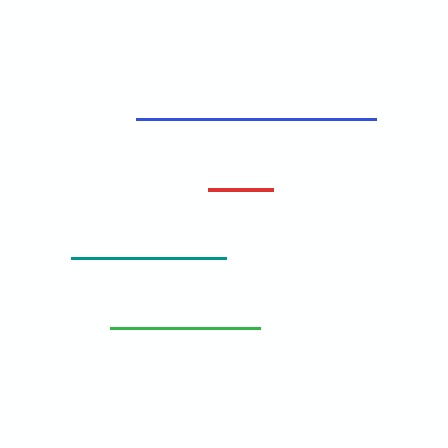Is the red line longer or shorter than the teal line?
The teal line is longer than the red line.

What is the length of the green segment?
The green segment is approximately 149 pixels long.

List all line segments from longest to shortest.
From longest to shortest: blue, teal, green, red.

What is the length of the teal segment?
The teal segment is approximately 155 pixels long.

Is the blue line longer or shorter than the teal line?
The blue line is longer than the teal line.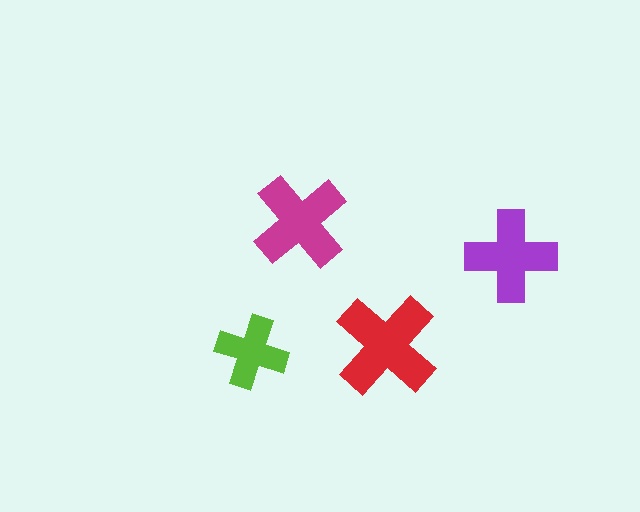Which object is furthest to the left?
The lime cross is leftmost.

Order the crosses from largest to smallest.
the red one, the magenta one, the purple one, the lime one.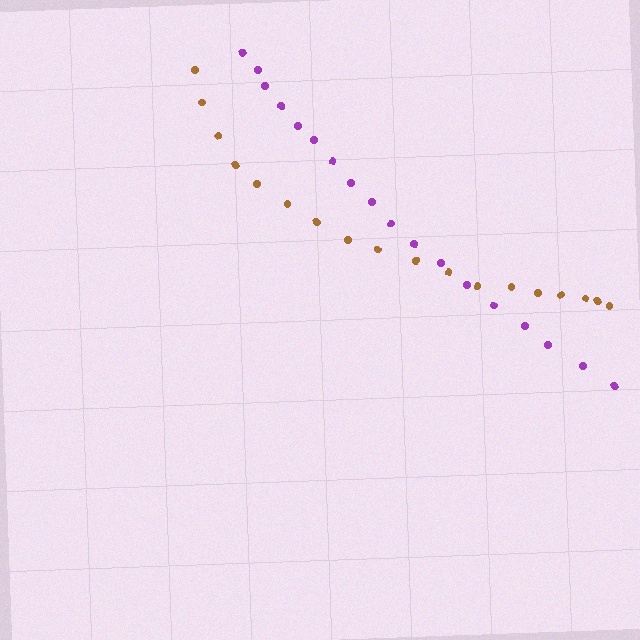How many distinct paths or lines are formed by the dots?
There are 2 distinct paths.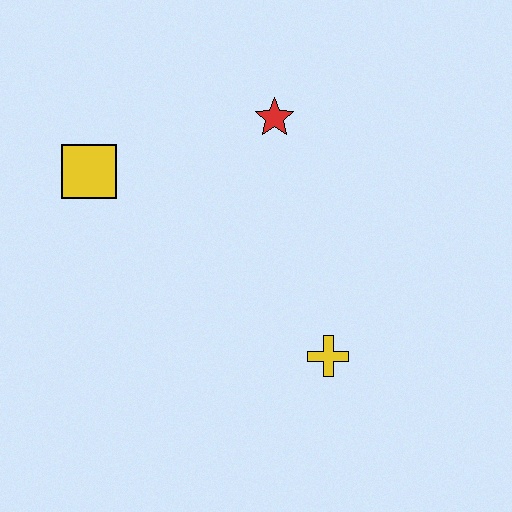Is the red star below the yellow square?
No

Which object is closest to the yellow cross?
The red star is closest to the yellow cross.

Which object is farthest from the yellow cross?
The yellow square is farthest from the yellow cross.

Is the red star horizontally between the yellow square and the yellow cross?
Yes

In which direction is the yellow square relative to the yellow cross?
The yellow square is to the left of the yellow cross.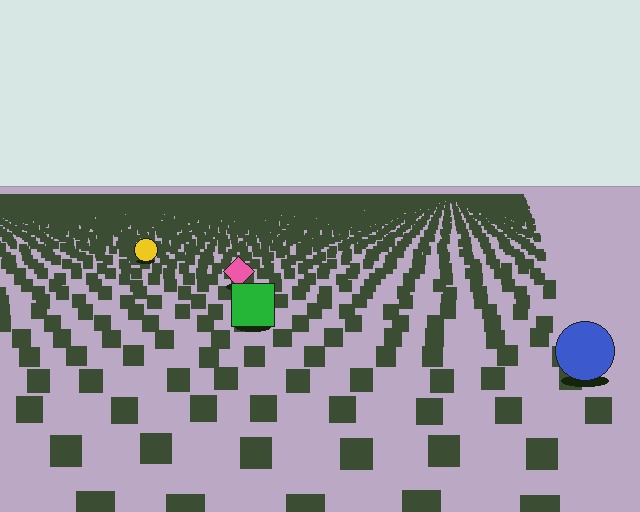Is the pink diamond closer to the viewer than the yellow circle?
Yes. The pink diamond is closer — you can tell from the texture gradient: the ground texture is coarser near it.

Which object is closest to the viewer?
The blue circle is closest. The texture marks near it are larger and more spread out.